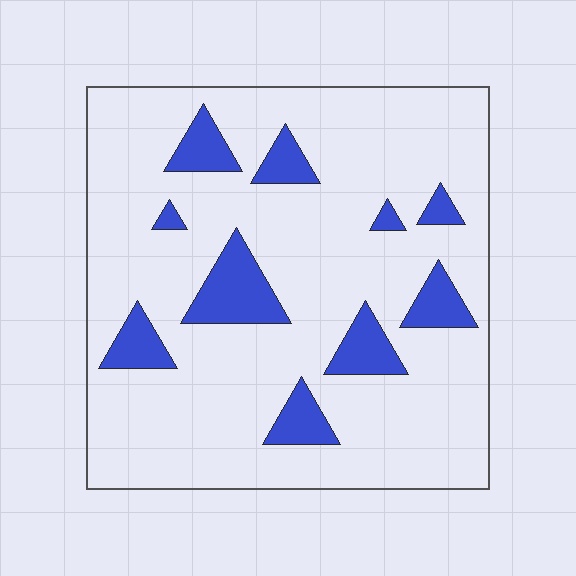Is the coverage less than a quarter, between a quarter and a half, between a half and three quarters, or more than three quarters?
Less than a quarter.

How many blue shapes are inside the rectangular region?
10.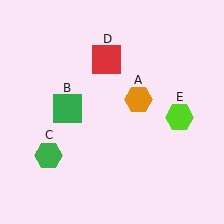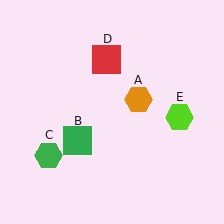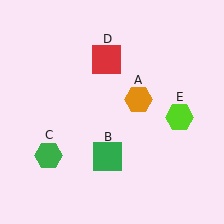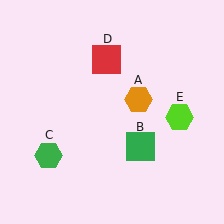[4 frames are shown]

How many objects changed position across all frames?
1 object changed position: green square (object B).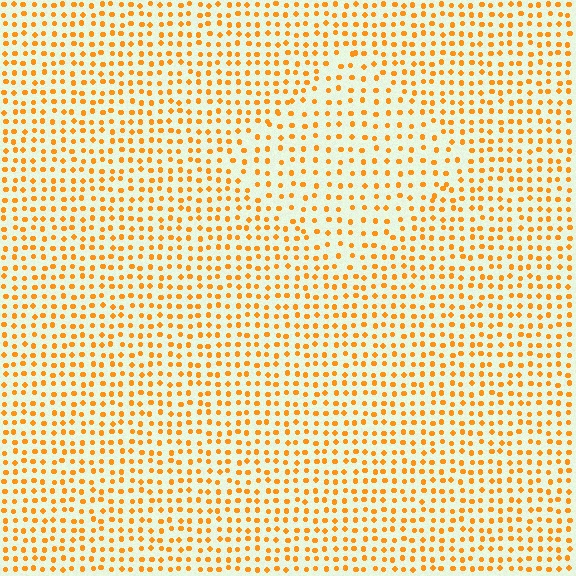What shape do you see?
I see a diamond.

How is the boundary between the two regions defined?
The boundary is defined by a change in element density (approximately 1.5x ratio). All elements are the same color, size, and shape.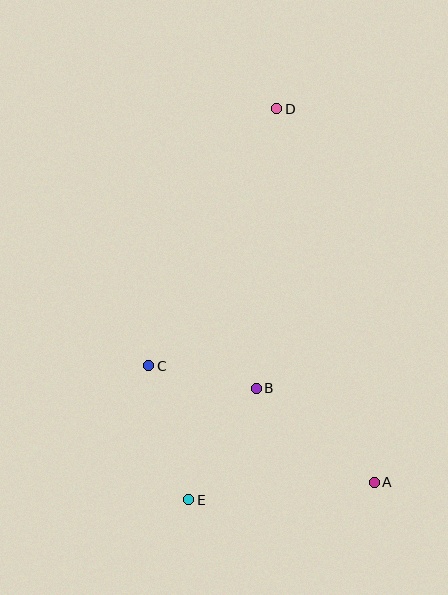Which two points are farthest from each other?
Points D and E are farthest from each other.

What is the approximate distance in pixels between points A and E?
The distance between A and E is approximately 186 pixels.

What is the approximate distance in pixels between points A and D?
The distance between A and D is approximately 386 pixels.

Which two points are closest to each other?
Points B and C are closest to each other.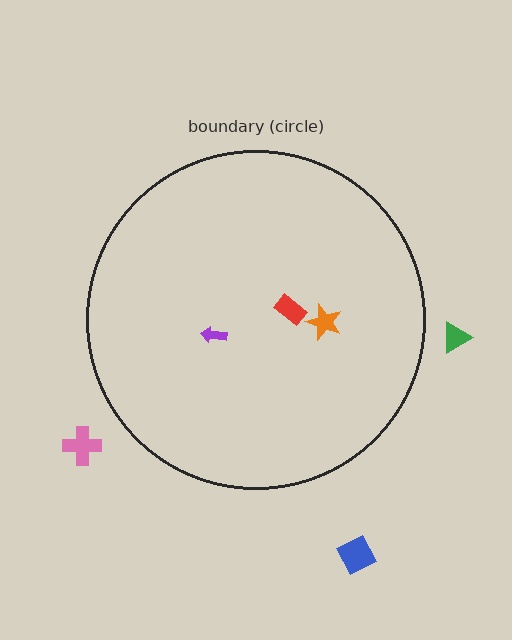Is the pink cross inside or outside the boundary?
Outside.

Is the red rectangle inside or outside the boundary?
Inside.